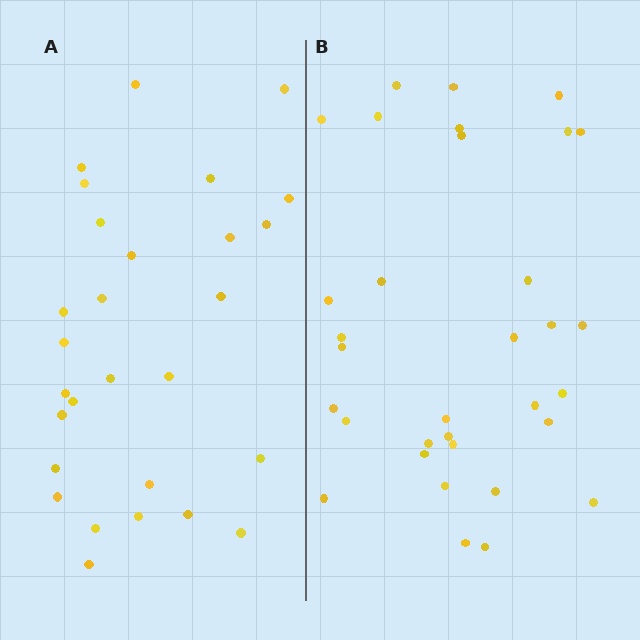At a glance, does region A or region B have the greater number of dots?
Region B (the right region) has more dots.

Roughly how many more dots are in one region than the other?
Region B has about 5 more dots than region A.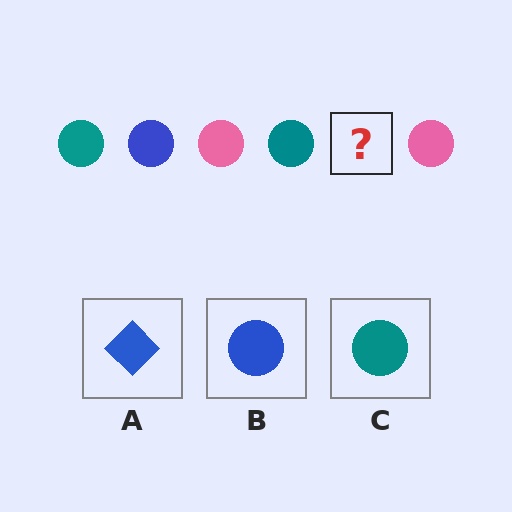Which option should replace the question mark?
Option B.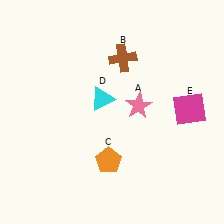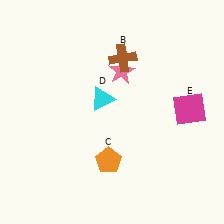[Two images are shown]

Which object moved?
The pink star (A) moved up.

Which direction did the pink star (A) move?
The pink star (A) moved up.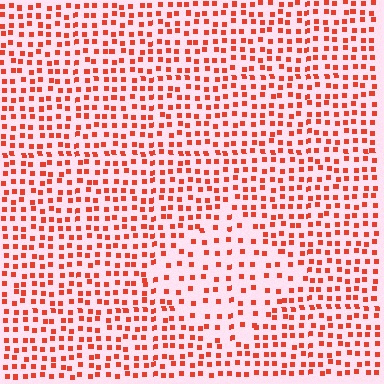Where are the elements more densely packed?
The elements are more densely packed outside the diamond boundary.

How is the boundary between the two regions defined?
The boundary is defined by a change in element density (approximately 1.8x ratio). All elements are the same color, size, and shape.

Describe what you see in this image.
The image contains small red elements arranged at two different densities. A diamond-shaped region is visible where the elements are less densely packed than the surrounding area.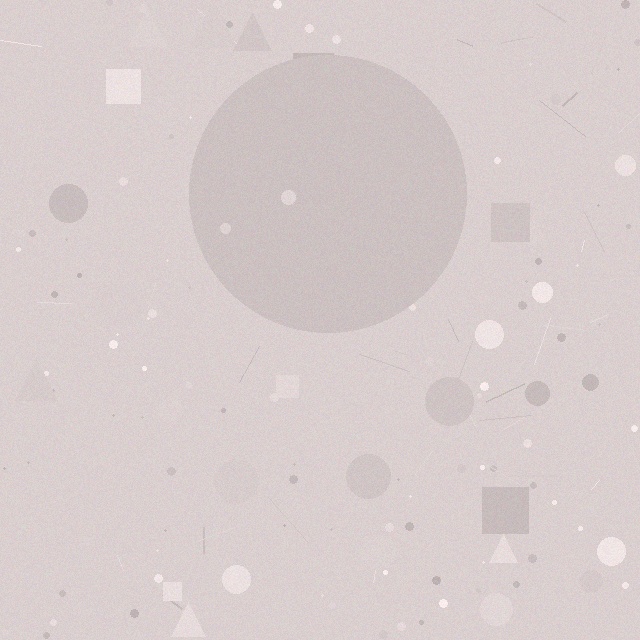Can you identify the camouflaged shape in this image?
The camouflaged shape is a circle.